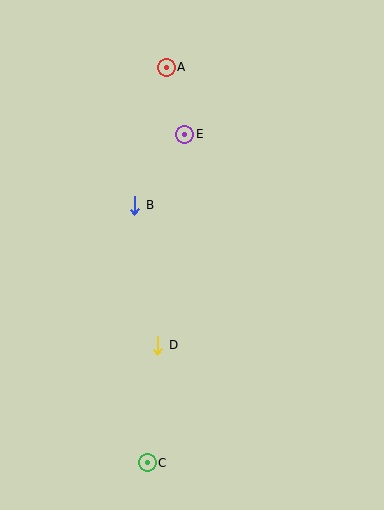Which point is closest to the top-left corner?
Point A is closest to the top-left corner.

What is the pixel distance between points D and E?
The distance between D and E is 213 pixels.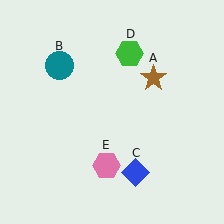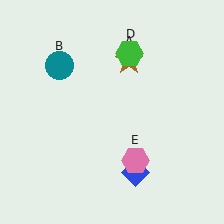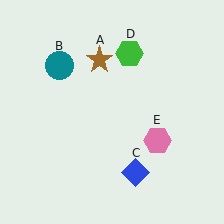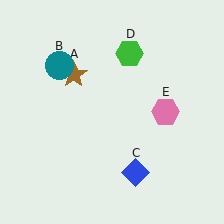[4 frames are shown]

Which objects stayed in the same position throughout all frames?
Teal circle (object B) and blue diamond (object C) and green hexagon (object D) remained stationary.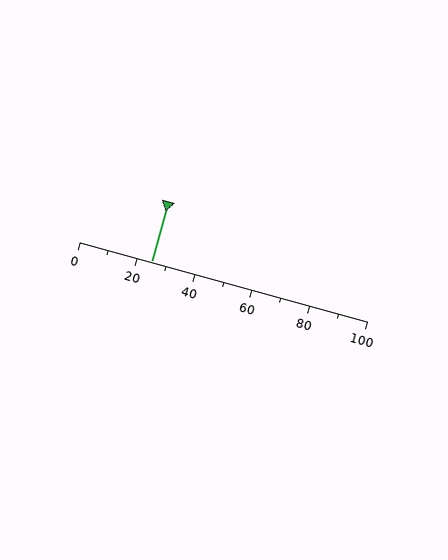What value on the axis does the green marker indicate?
The marker indicates approximately 25.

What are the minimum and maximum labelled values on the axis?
The axis runs from 0 to 100.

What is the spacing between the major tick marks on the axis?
The major ticks are spaced 20 apart.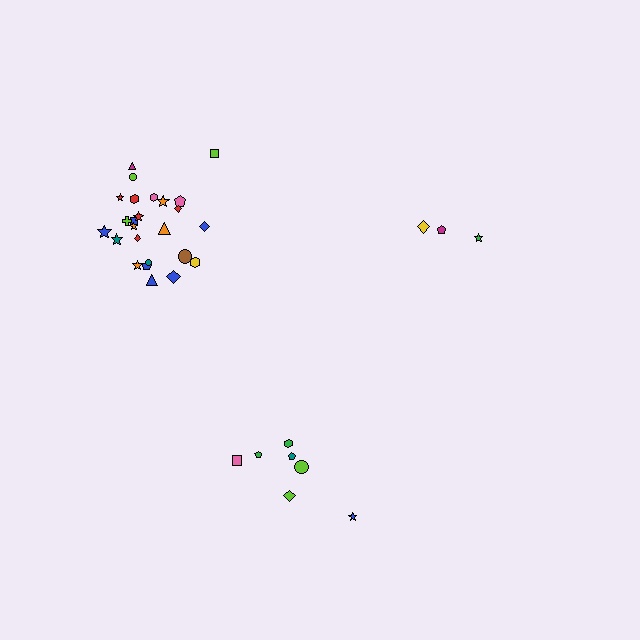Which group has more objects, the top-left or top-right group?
The top-left group.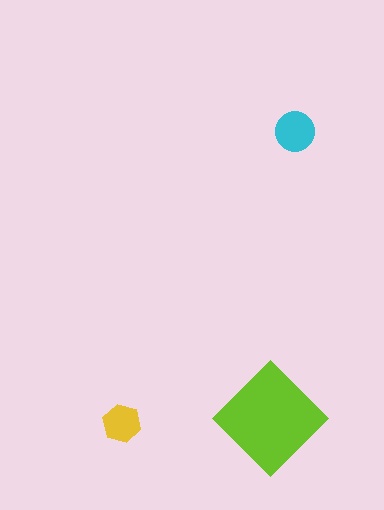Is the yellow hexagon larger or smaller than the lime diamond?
Smaller.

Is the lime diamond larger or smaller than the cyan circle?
Larger.